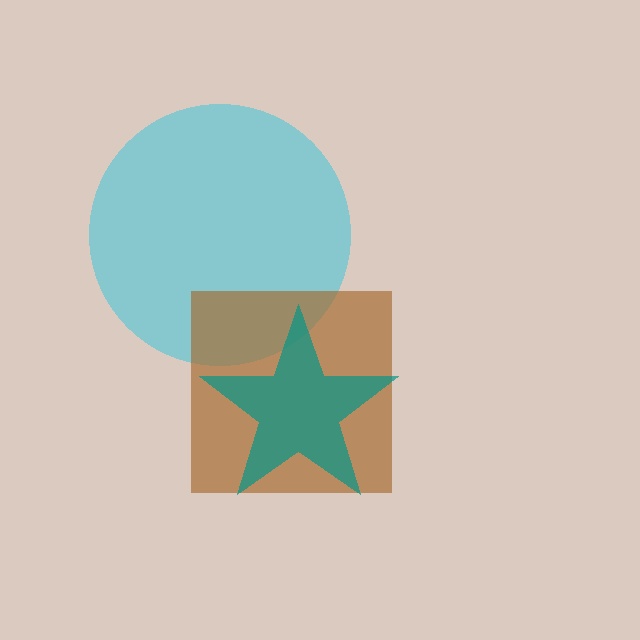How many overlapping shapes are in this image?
There are 3 overlapping shapes in the image.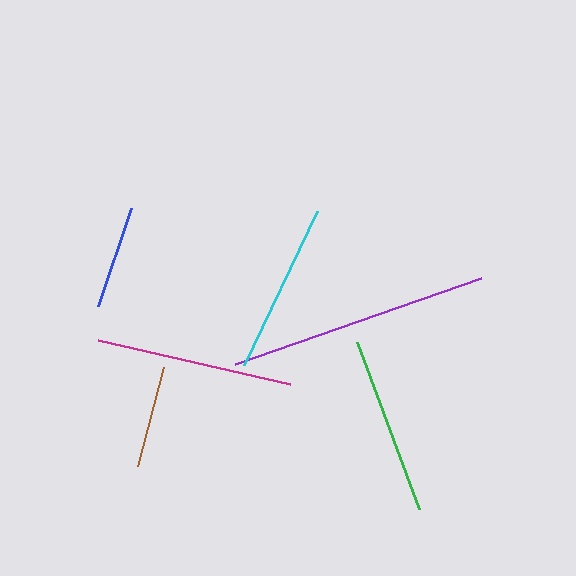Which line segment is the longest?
The purple line is the longest at approximately 261 pixels.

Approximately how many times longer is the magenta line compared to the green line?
The magenta line is approximately 1.1 times the length of the green line.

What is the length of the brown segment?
The brown segment is approximately 102 pixels long.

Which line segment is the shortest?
The brown line is the shortest at approximately 102 pixels.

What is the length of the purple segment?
The purple segment is approximately 261 pixels long.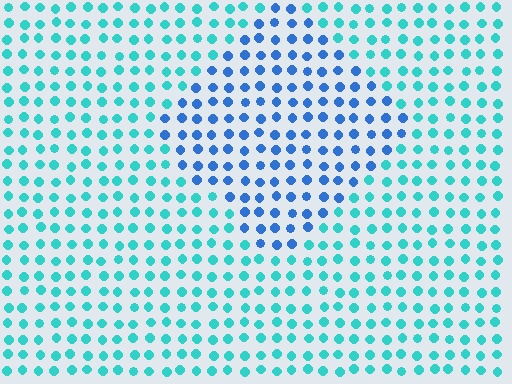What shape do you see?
I see a diamond.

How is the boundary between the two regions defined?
The boundary is defined purely by a slight shift in hue (about 40 degrees). Spacing, size, and orientation are identical on both sides.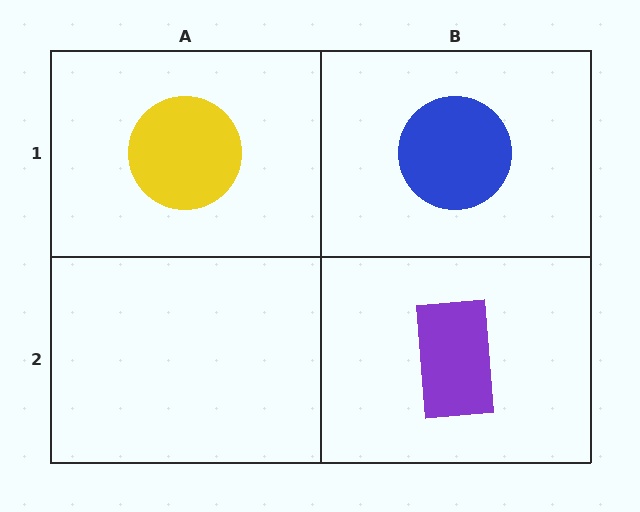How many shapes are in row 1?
2 shapes.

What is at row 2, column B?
A purple rectangle.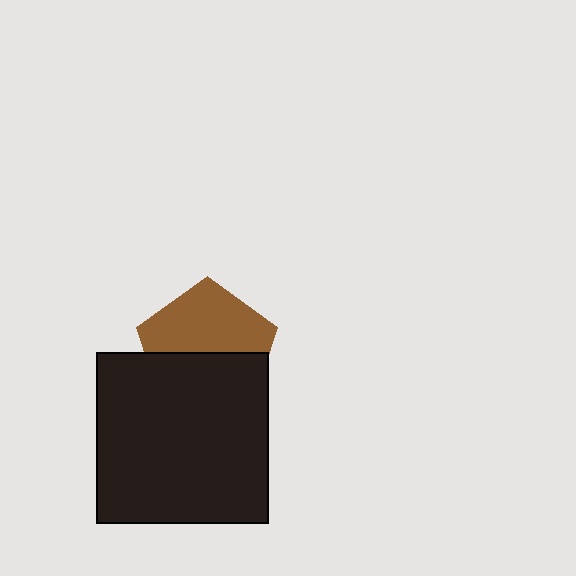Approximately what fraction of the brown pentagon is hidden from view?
Roughly 48% of the brown pentagon is hidden behind the black square.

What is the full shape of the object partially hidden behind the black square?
The partially hidden object is a brown pentagon.